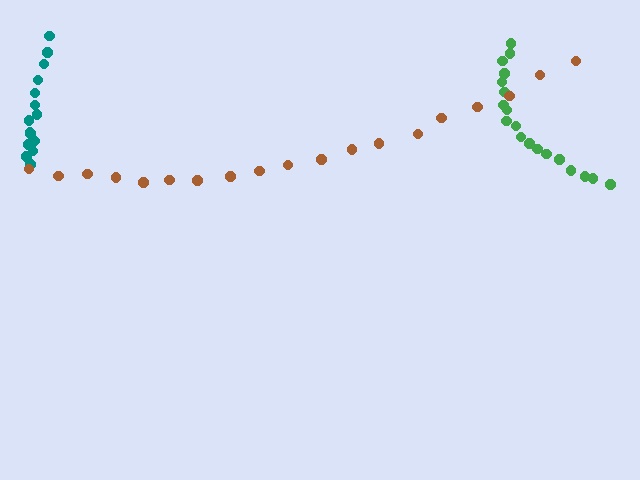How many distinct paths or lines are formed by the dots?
There are 3 distinct paths.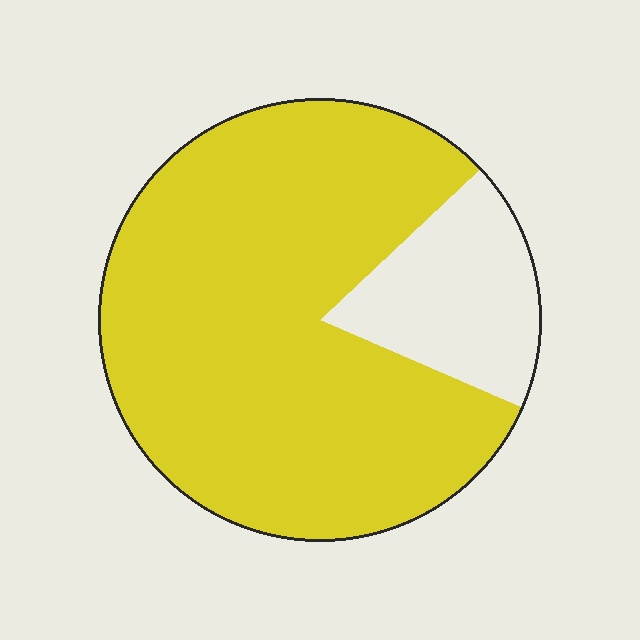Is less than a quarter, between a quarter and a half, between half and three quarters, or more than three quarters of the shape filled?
More than three quarters.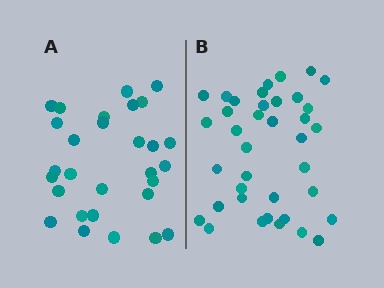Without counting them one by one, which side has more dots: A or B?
Region B (the right region) has more dots.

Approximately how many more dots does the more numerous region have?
Region B has roughly 8 or so more dots than region A.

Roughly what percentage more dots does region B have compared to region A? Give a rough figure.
About 30% more.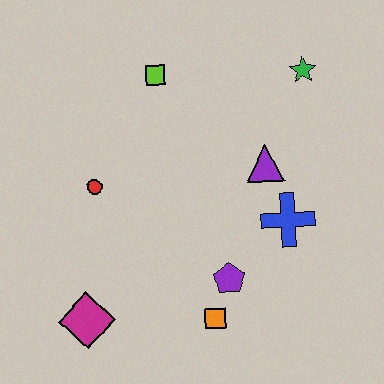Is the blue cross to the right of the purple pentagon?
Yes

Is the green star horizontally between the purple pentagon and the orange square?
No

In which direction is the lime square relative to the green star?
The lime square is to the left of the green star.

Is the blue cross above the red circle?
No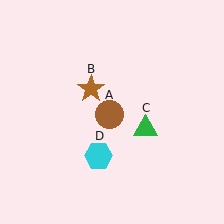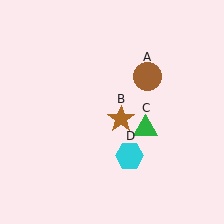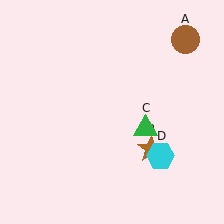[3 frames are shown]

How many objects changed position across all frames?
3 objects changed position: brown circle (object A), brown star (object B), cyan hexagon (object D).